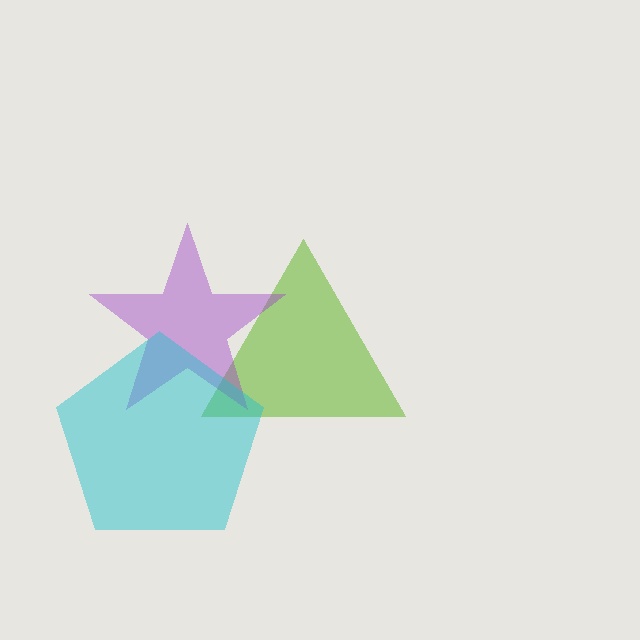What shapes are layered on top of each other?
The layered shapes are: a lime triangle, a purple star, a cyan pentagon.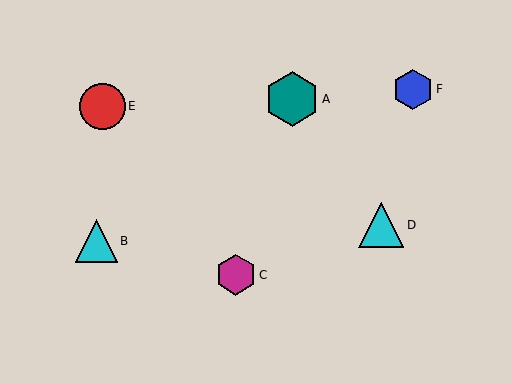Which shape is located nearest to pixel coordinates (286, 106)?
The teal hexagon (labeled A) at (292, 99) is nearest to that location.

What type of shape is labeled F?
Shape F is a blue hexagon.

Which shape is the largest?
The teal hexagon (labeled A) is the largest.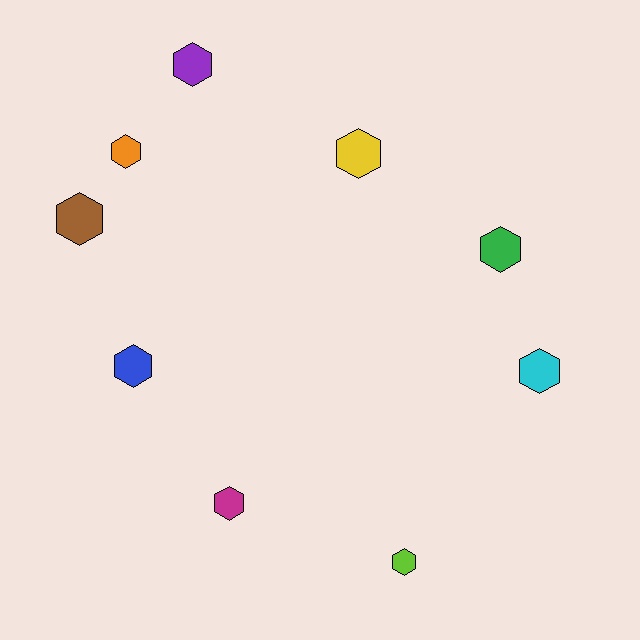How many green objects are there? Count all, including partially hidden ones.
There is 1 green object.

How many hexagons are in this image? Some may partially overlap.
There are 9 hexagons.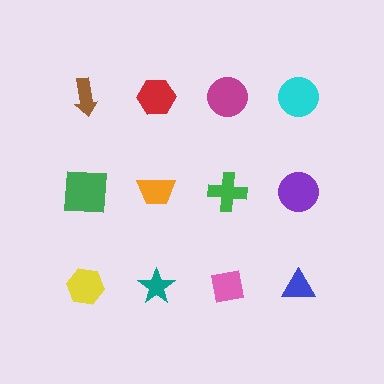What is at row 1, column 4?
A cyan circle.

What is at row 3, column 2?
A teal star.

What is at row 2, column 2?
An orange trapezoid.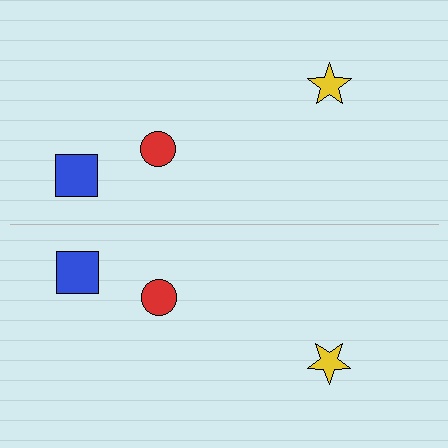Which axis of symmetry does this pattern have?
The pattern has a horizontal axis of symmetry running through the center of the image.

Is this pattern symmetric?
Yes, this pattern has bilateral (reflection) symmetry.